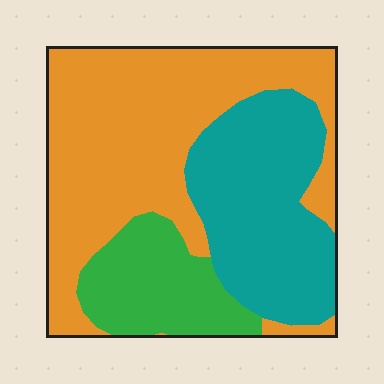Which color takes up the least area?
Green, at roughly 20%.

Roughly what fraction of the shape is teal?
Teal takes up between a quarter and a half of the shape.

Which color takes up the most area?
Orange, at roughly 50%.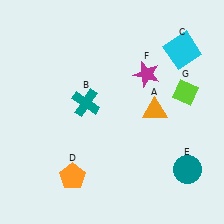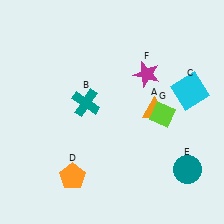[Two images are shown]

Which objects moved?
The objects that moved are: the cyan square (C), the lime diamond (G).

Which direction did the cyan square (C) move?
The cyan square (C) moved down.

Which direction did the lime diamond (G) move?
The lime diamond (G) moved left.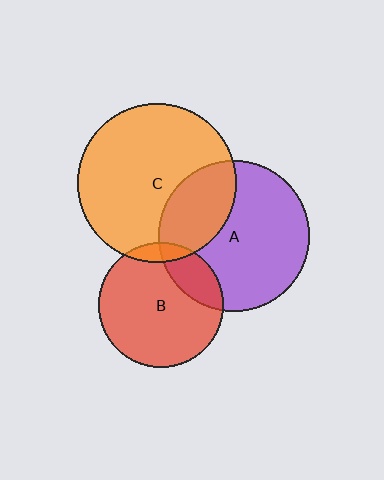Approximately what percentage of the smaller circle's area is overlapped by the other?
Approximately 5%.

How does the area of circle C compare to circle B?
Approximately 1.6 times.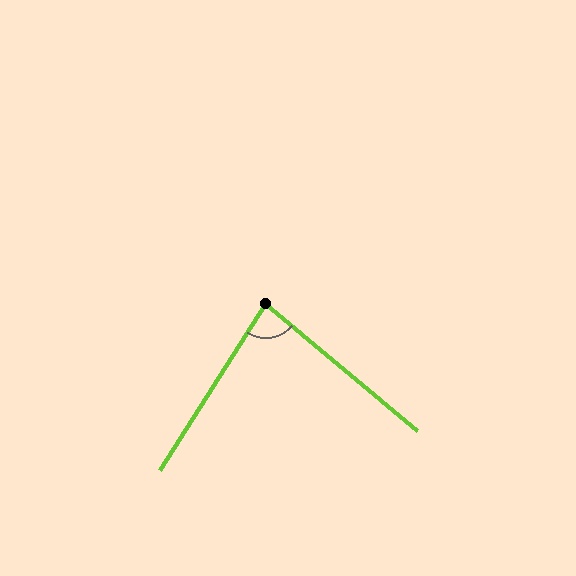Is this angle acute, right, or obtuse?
It is acute.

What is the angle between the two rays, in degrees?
Approximately 83 degrees.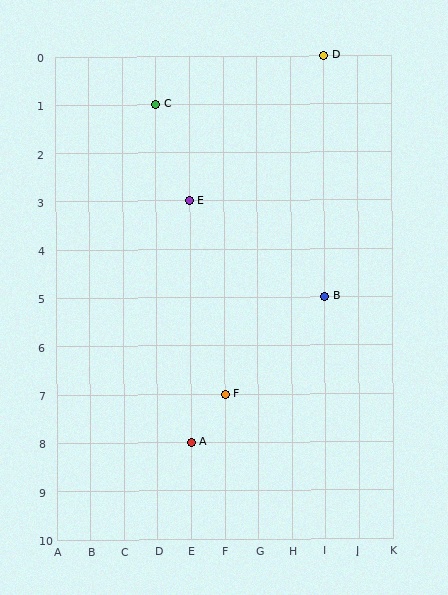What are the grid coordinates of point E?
Point E is at grid coordinates (E, 3).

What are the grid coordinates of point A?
Point A is at grid coordinates (E, 8).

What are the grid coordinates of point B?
Point B is at grid coordinates (I, 5).